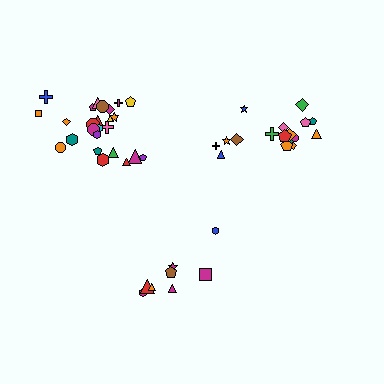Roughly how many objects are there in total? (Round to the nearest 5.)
Roughly 50 objects in total.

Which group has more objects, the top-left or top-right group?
The top-left group.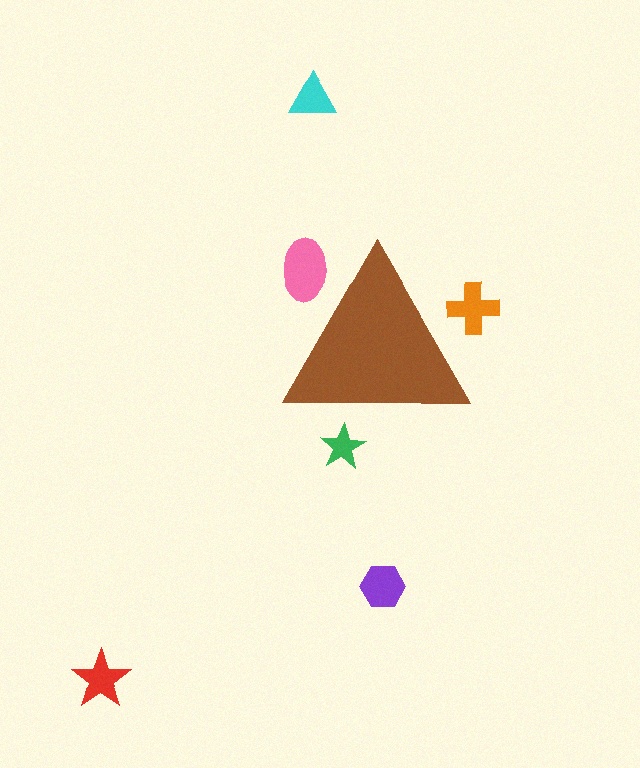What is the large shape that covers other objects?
A brown triangle.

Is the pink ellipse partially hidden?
Yes, the pink ellipse is partially hidden behind the brown triangle.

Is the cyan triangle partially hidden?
No, the cyan triangle is fully visible.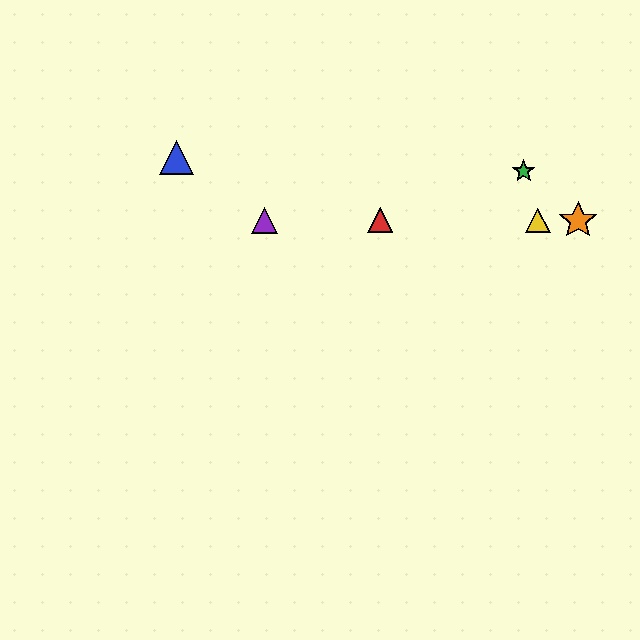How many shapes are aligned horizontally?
4 shapes (the red triangle, the yellow triangle, the purple triangle, the orange star) are aligned horizontally.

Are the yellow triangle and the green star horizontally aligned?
No, the yellow triangle is at y≈220 and the green star is at y≈171.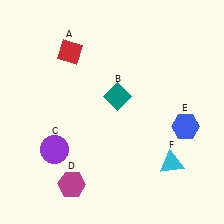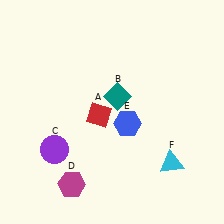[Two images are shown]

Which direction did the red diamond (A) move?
The red diamond (A) moved down.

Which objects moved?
The objects that moved are: the red diamond (A), the blue hexagon (E).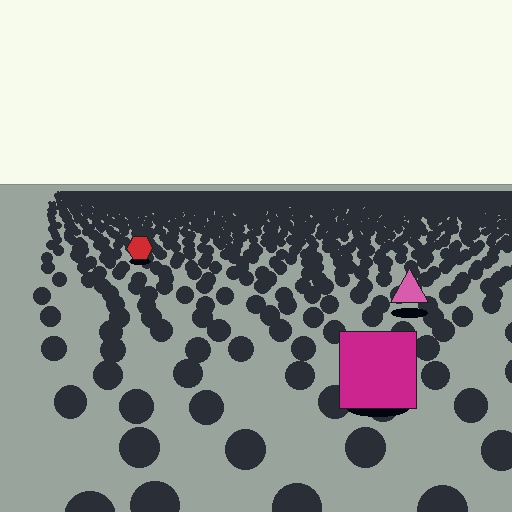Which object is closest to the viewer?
The magenta square is closest. The texture marks near it are larger and more spread out.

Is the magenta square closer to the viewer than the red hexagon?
Yes. The magenta square is closer — you can tell from the texture gradient: the ground texture is coarser near it.